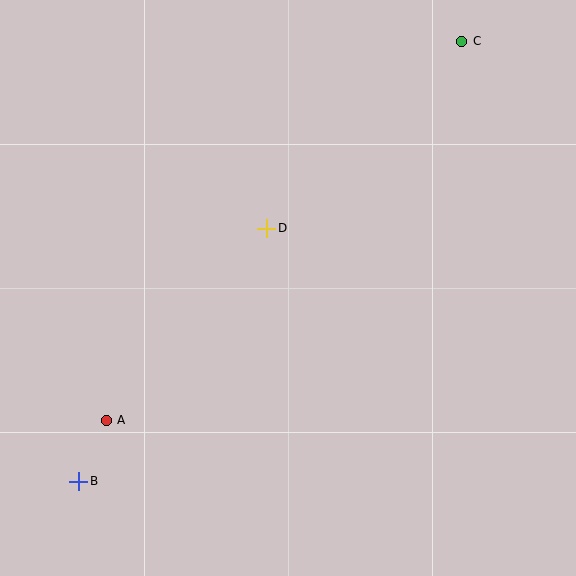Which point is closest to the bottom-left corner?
Point B is closest to the bottom-left corner.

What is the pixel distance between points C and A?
The distance between C and A is 520 pixels.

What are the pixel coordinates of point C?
Point C is at (462, 41).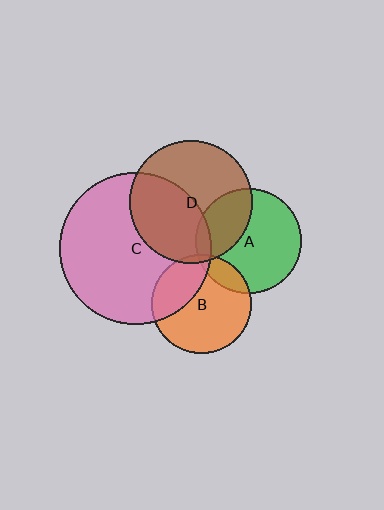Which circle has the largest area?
Circle C (pink).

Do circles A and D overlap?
Yes.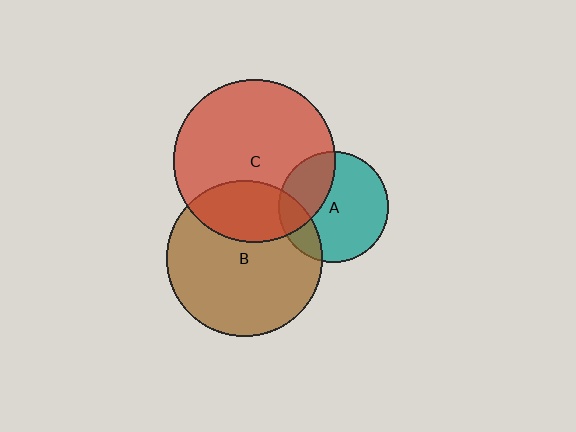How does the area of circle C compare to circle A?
Approximately 2.2 times.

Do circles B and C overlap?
Yes.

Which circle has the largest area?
Circle C (red).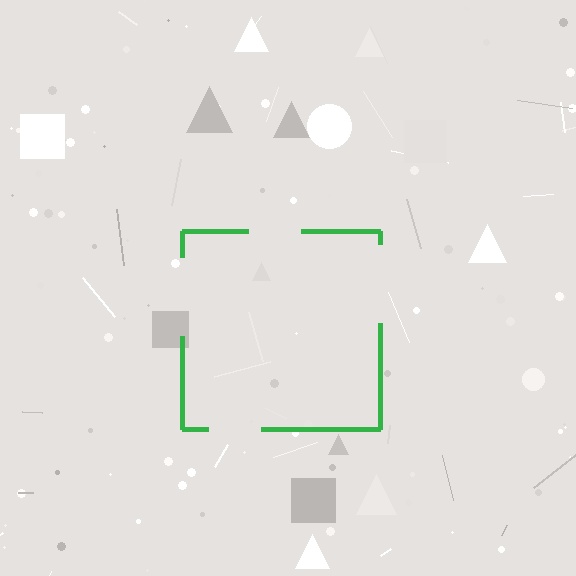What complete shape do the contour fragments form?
The contour fragments form a square.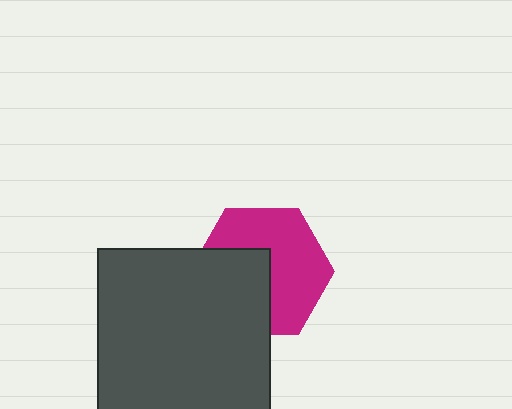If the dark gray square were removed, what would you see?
You would see the complete magenta hexagon.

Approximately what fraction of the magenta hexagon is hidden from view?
Roughly 42% of the magenta hexagon is hidden behind the dark gray square.